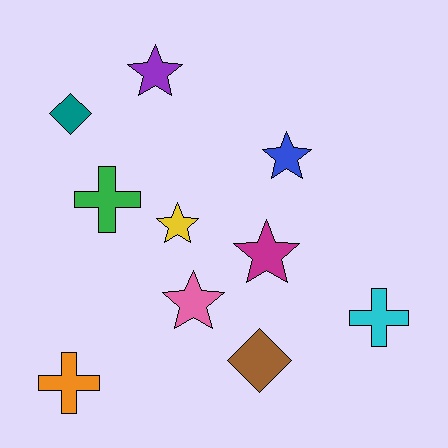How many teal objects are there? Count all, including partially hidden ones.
There is 1 teal object.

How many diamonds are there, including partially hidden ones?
There are 2 diamonds.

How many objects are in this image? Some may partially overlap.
There are 10 objects.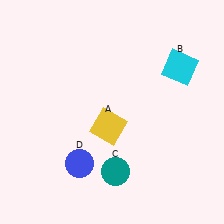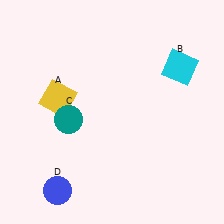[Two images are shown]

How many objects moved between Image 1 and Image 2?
3 objects moved between the two images.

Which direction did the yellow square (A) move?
The yellow square (A) moved left.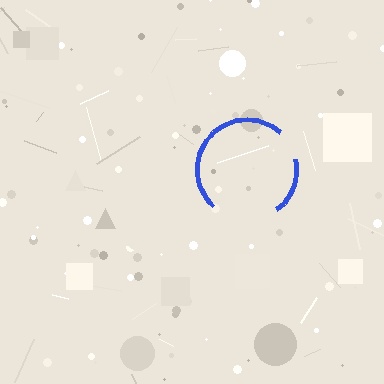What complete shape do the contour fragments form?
The contour fragments form a circle.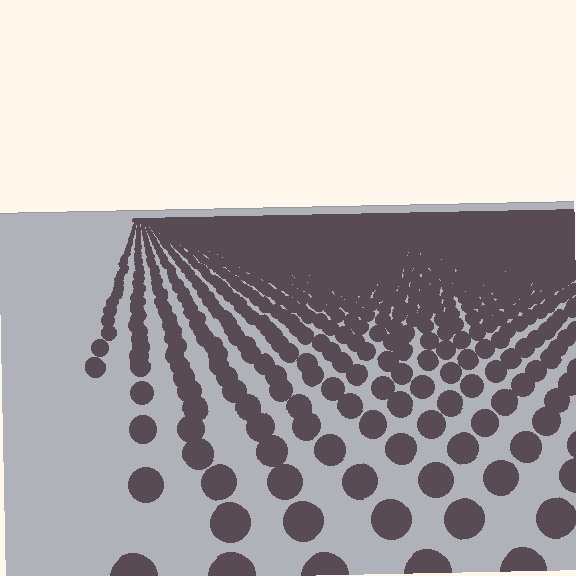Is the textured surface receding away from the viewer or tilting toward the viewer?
The surface is receding away from the viewer. Texture elements get smaller and denser toward the top.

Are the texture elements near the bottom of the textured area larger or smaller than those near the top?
Larger. Near the bottom, elements are closer to the viewer and appear at a bigger on-screen size.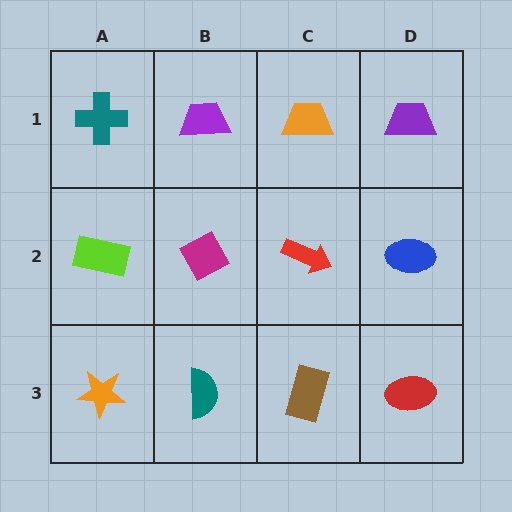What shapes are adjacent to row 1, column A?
A lime rectangle (row 2, column A), a purple trapezoid (row 1, column B).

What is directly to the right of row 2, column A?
A magenta diamond.